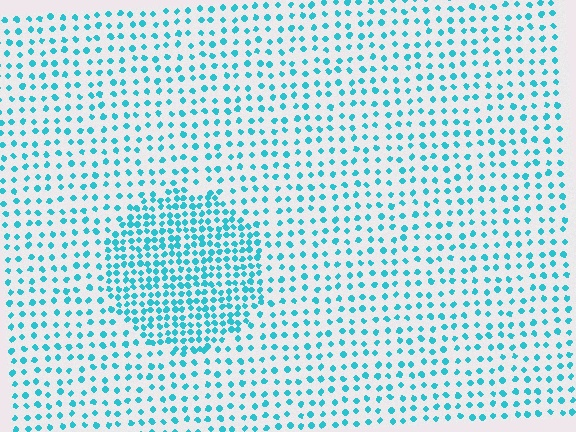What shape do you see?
I see a circle.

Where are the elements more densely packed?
The elements are more densely packed inside the circle boundary.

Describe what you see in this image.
The image contains small cyan elements arranged at two different densities. A circle-shaped region is visible where the elements are more densely packed than the surrounding area.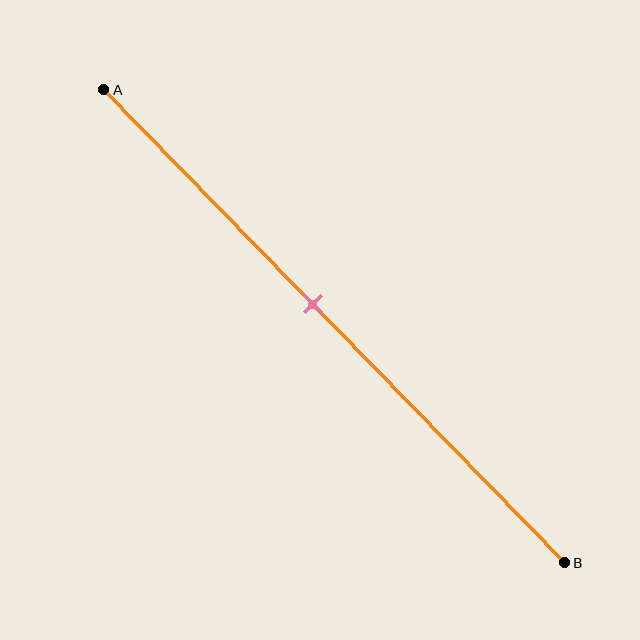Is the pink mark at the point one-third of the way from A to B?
No, the mark is at about 45% from A, not at the 33% one-third point.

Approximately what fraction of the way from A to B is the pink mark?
The pink mark is approximately 45% of the way from A to B.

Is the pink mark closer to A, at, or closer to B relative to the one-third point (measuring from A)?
The pink mark is closer to point B than the one-third point of segment AB.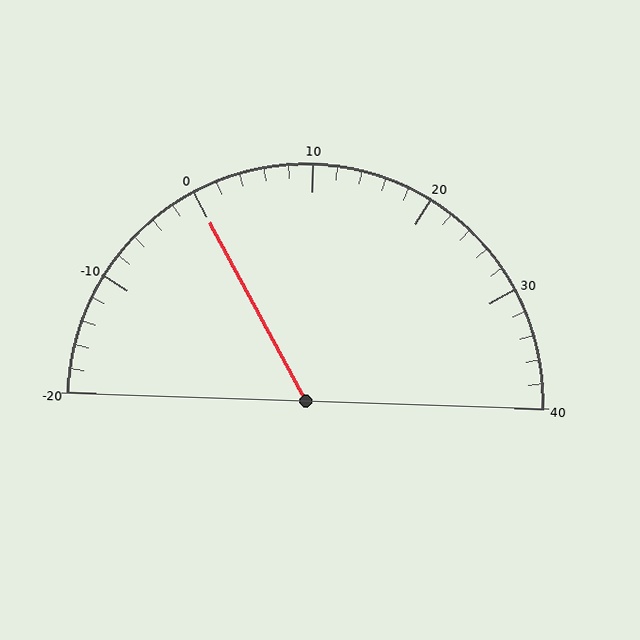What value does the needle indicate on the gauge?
The needle indicates approximately 0.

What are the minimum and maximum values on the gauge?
The gauge ranges from -20 to 40.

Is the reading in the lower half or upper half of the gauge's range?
The reading is in the lower half of the range (-20 to 40).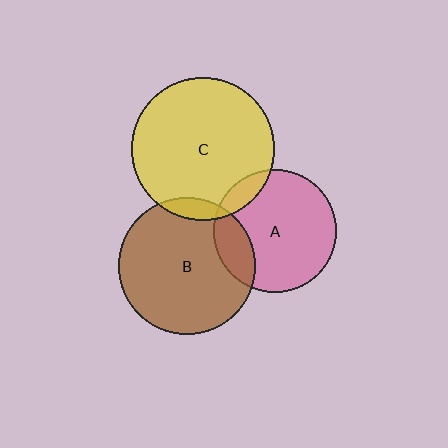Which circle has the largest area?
Circle C (yellow).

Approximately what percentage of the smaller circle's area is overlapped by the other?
Approximately 10%.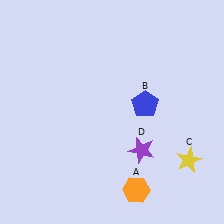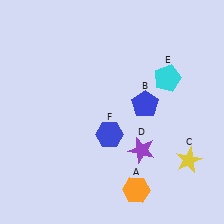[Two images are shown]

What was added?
A cyan pentagon (E), a blue hexagon (F) were added in Image 2.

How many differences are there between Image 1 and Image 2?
There are 2 differences between the two images.